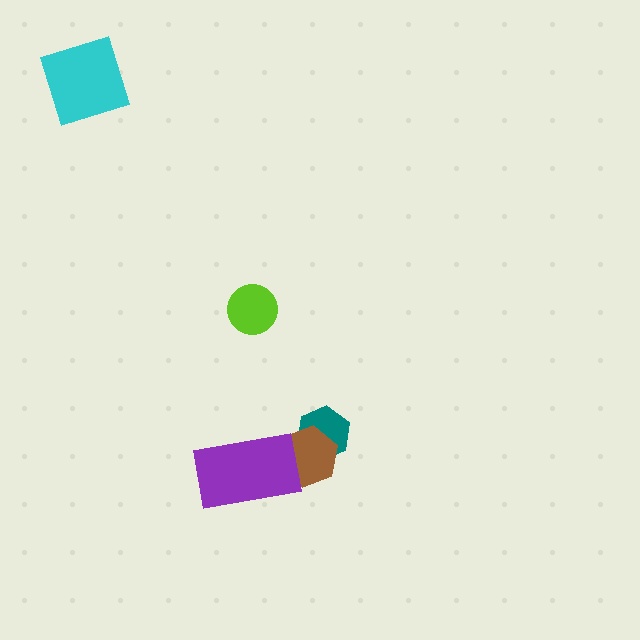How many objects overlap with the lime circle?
0 objects overlap with the lime circle.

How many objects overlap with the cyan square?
0 objects overlap with the cyan square.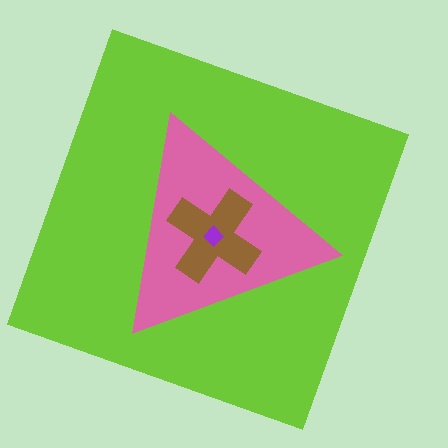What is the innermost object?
The purple diamond.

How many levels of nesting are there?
4.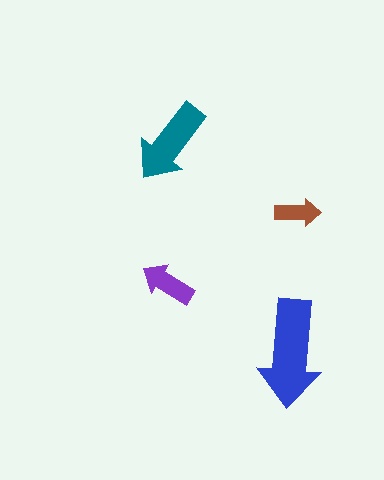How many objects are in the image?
There are 4 objects in the image.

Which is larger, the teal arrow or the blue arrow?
The blue one.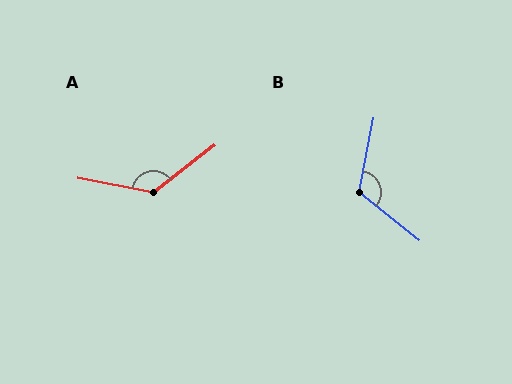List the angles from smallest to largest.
B (118°), A (131°).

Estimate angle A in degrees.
Approximately 131 degrees.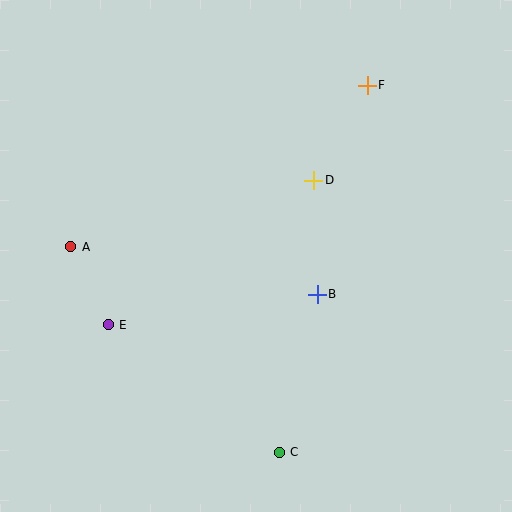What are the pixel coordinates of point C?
Point C is at (279, 452).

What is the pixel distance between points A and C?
The distance between A and C is 292 pixels.